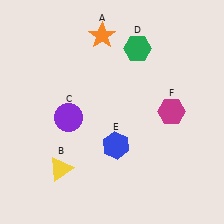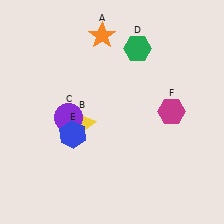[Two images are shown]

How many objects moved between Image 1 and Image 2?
2 objects moved between the two images.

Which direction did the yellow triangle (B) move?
The yellow triangle (B) moved up.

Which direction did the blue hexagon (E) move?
The blue hexagon (E) moved left.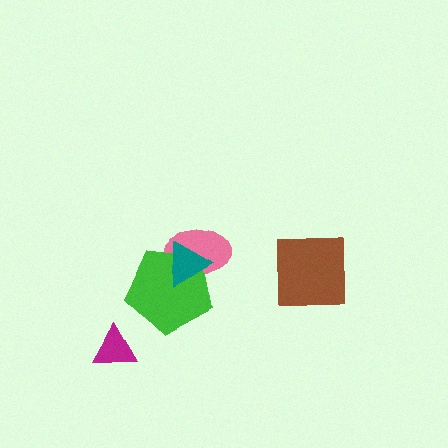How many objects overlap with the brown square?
0 objects overlap with the brown square.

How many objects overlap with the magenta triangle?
0 objects overlap with the magenta triangle.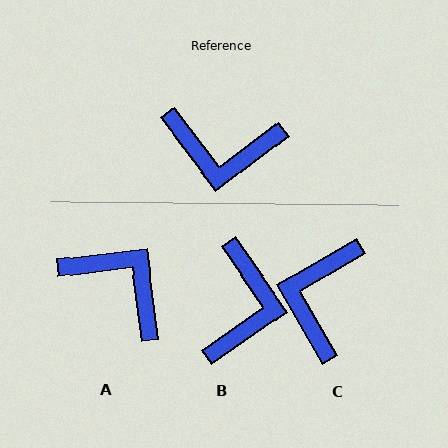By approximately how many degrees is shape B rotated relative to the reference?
Approximately 87 degrees counter-clockwise.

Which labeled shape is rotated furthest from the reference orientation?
A, about 150 degrees away.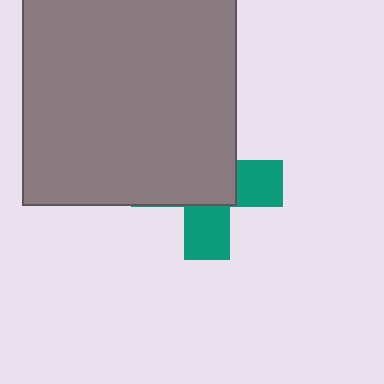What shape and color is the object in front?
The object in front is a gray square.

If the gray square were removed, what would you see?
You would see the complete teal cross.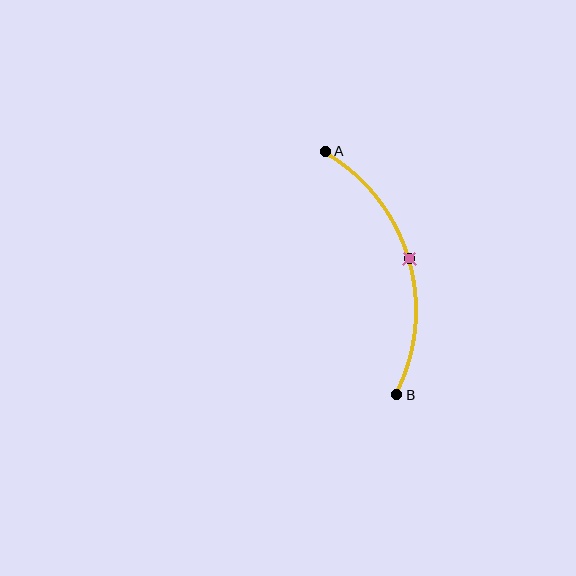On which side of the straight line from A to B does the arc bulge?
The arc bulges to the right of the straight line connecting A and B.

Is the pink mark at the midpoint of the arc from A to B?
Yes. The pink mark lies on the arc at equal arc-length from both A and B — it is the arc midpoint.